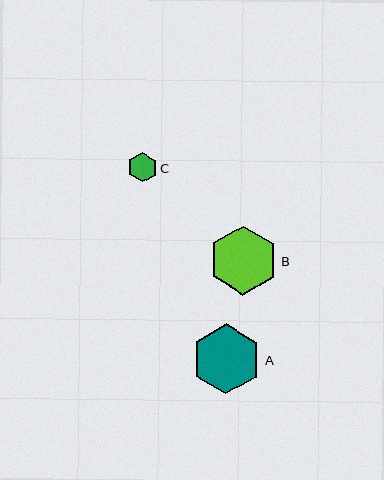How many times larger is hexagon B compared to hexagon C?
Hexagon B is approximately 2.4 times the size of hexagon C.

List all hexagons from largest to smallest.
From largest to smallest: A, B, C.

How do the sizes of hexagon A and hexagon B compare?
Hexagon A and hexagon B are approximately the same size.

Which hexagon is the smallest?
Hexagon C is the smallest with a size of approximately 29 pixels.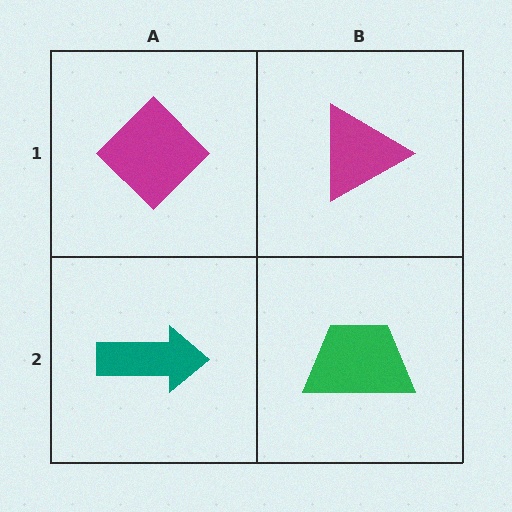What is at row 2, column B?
A green trapezoid.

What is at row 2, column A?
A teal arrow.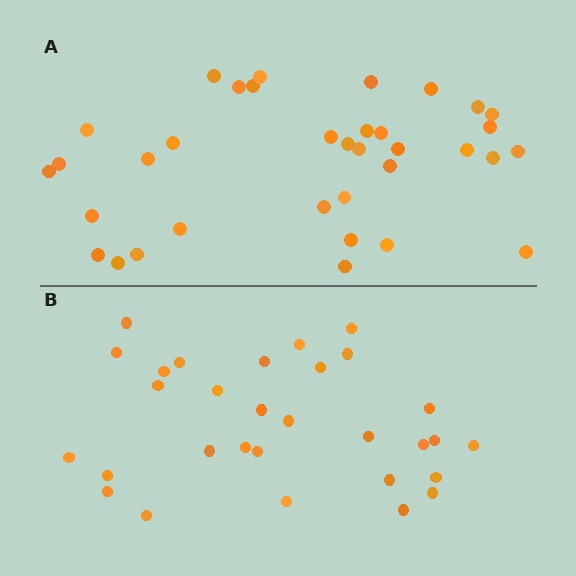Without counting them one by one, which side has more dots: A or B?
Region A (the top region) has more dots.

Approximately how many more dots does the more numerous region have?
Region A has about 5 more dots than region B.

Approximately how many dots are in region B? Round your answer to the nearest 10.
About 30 dots.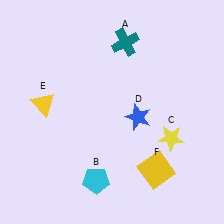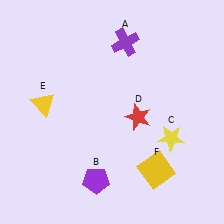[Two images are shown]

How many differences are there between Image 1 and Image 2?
There are 3 differences between the two images.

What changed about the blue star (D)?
In Image 1, D is blue. In Image 2, it changed to red.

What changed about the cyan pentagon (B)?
In Image 1, B is cyan. In Image 2, it changed to purple.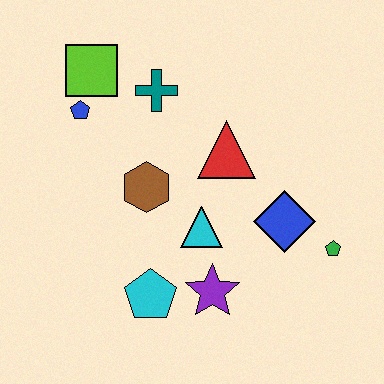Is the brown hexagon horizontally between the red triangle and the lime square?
Yes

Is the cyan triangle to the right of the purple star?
No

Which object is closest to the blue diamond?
The green pentagon is closest to the blue diamond.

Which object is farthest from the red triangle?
The cyan pentagon is farthest from the red triangle.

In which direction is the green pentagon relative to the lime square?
The green pentagon is to the right of the lime square.